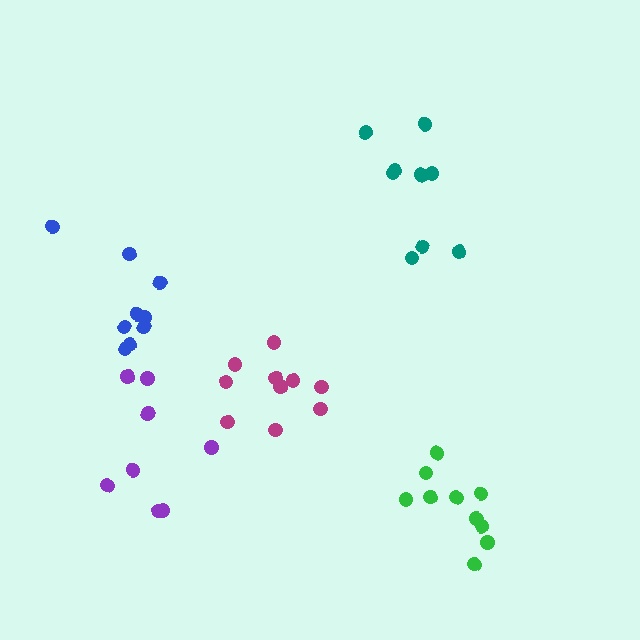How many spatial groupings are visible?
There are 5 spatial groupings.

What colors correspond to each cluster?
The clusters are colored: teal, magenta, green, blue, purple.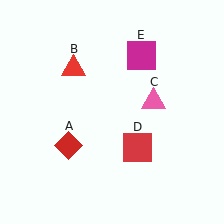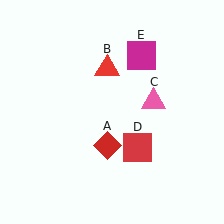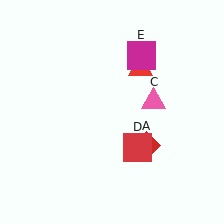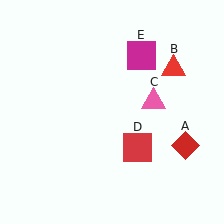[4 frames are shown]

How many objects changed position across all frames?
2 objects changed position: red diamond (object A), red triangle (object B).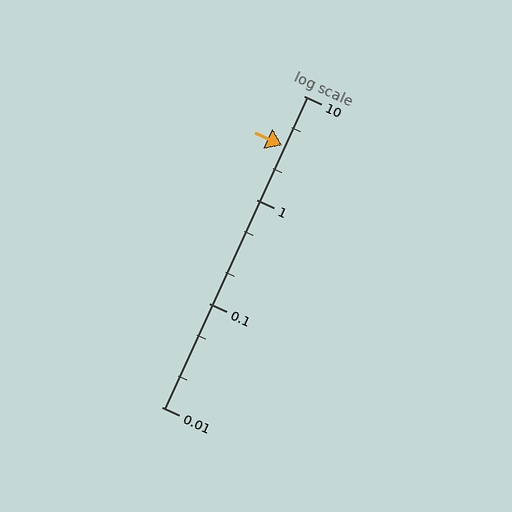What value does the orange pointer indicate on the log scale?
The pointer indicates approximately 3.3.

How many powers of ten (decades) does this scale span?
The scale spans 3 decades, from 0.01 to 10.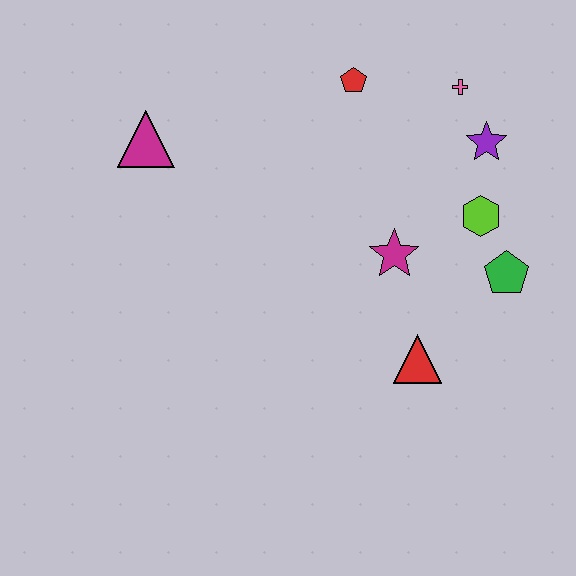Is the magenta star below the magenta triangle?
Yes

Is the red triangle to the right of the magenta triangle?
Yes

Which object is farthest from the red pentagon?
The red triangle is farthest from the red pentagon.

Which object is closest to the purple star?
The pink cross is closest to the purple star.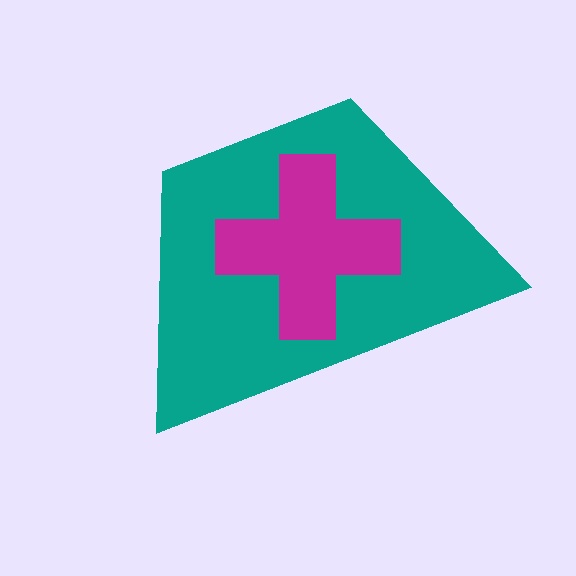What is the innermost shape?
The magenta cross.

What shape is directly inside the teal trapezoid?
The magenta cross.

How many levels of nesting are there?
2.